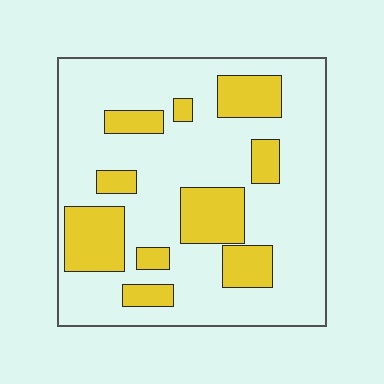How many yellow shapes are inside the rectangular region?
10.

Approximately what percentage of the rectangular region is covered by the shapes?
Approximately 25%.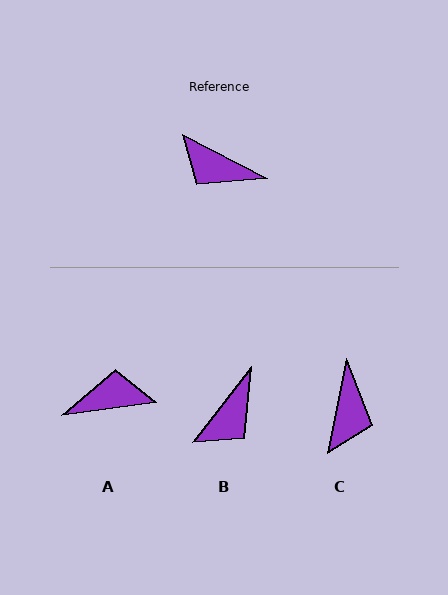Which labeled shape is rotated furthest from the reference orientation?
A, about 144 degrees away.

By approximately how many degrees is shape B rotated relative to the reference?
Approximately 80 degrees counter-clockwise.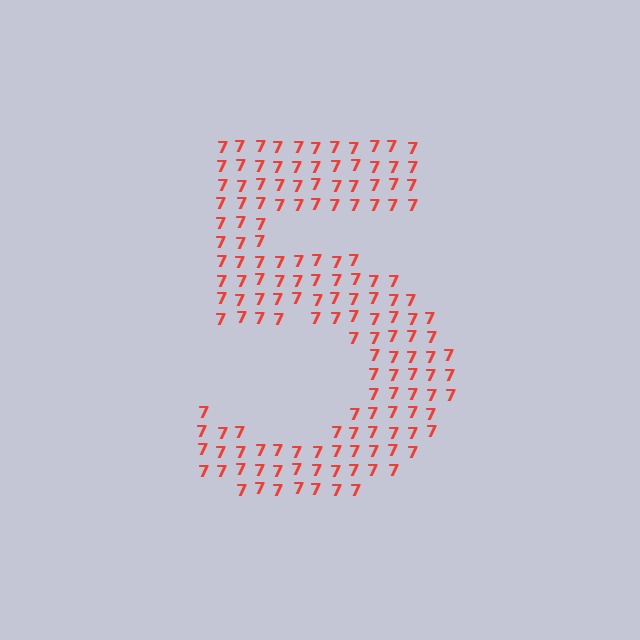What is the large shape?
The large shape is the digit 5.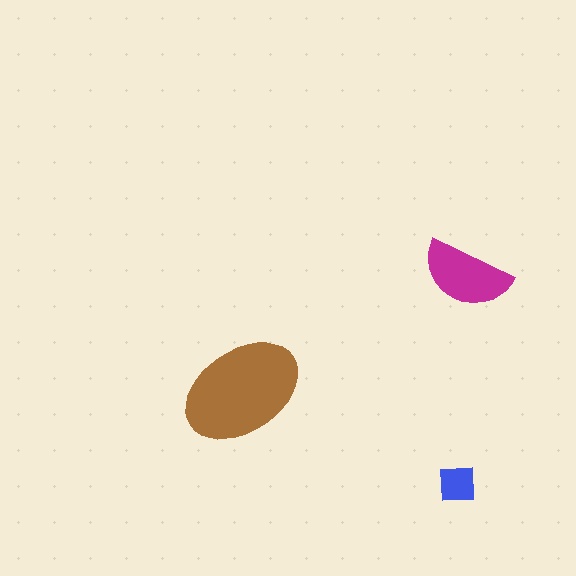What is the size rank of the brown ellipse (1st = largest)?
1st.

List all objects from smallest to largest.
The blue square, the magenta semicircle, the brown ellipse.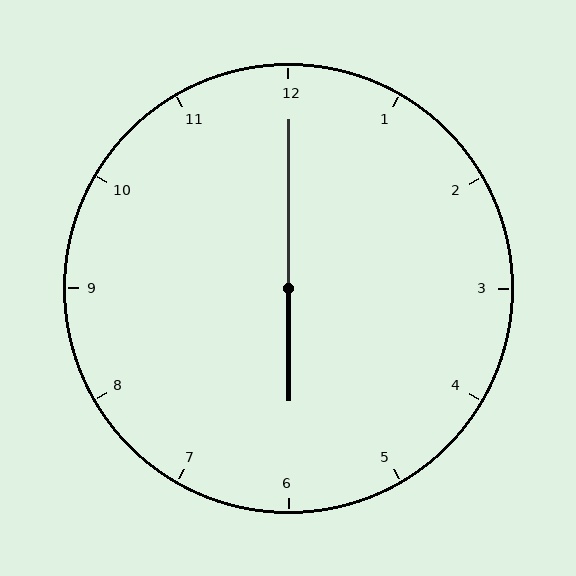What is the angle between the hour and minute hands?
Approximately 180 degrees.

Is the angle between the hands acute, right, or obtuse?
It is obtuse.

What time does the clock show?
6:00.